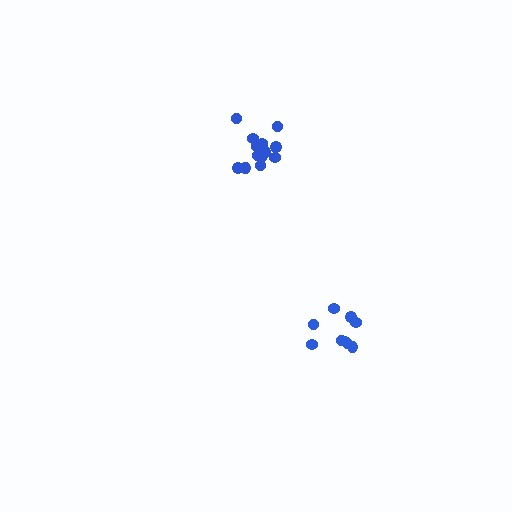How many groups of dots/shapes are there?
There are 2 groups.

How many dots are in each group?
Group 1: 9 dots, Group 2: 13 dots (22 total).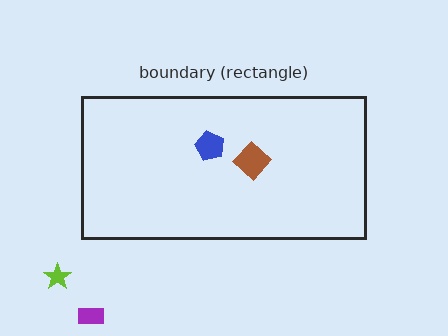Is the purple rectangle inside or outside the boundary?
Outside.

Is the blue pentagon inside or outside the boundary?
Inside.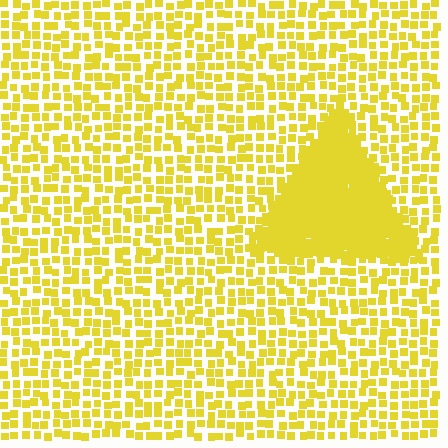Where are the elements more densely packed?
The elements are more densely packed inside the triangle boundary.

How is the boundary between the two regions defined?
The boundary is defined by a change in element density (approximately 2.8x ratio). All elements are the same color, size, and shape.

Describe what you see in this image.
The image contains small yellow elements arranged at two different densities. A triangle-shaped region is visible where the elements are more densely packed than the surrounding area.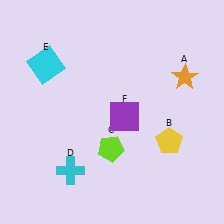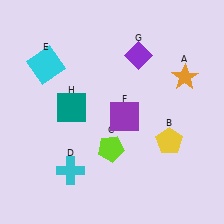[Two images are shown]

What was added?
A purple diamond (G), a teal square (H) were added in Image 2.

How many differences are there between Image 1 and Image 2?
There are 2 differences between the two images.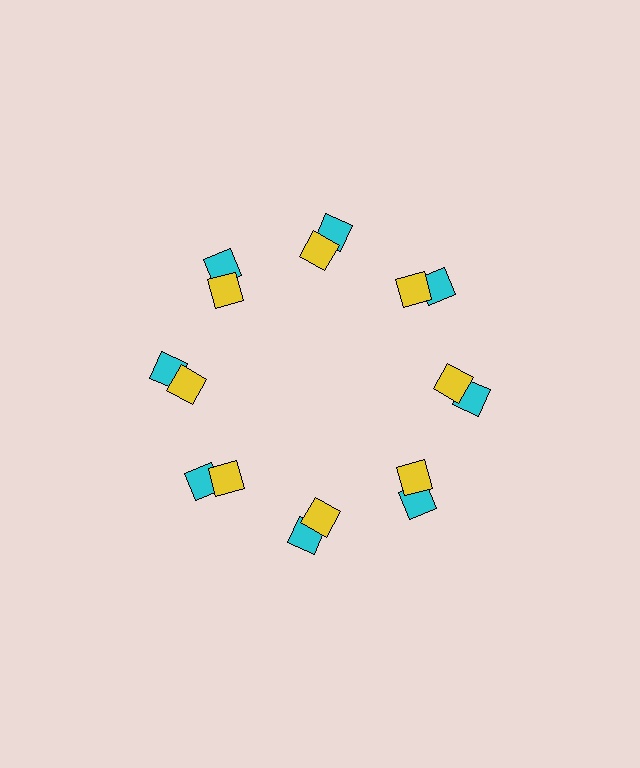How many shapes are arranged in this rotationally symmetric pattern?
There are 16 shapes, arranged in 8 groups of 2.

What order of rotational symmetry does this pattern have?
This pattern has 8-fold rotational symmetry.